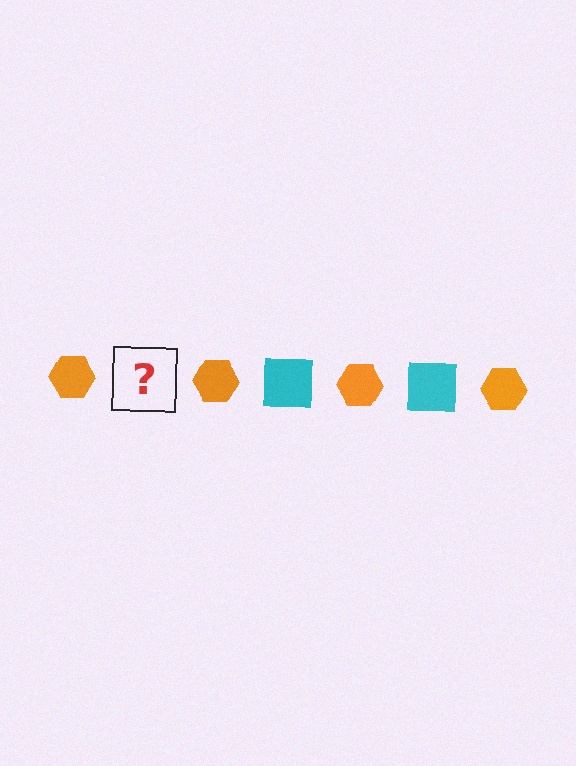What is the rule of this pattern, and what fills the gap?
The rule is that the pattern alternates between orange hexagon and cyan square. The gap should be filled with a cyan square.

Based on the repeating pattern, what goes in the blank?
The blank should be a cyan square.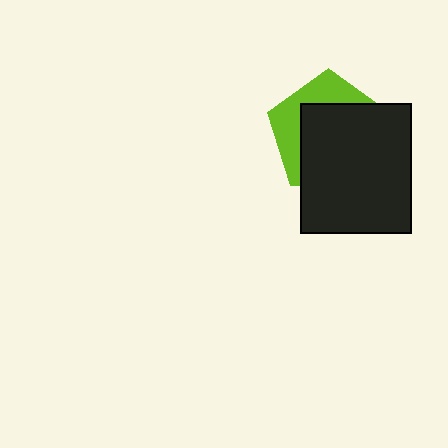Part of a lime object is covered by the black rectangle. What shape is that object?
It is a pentagon.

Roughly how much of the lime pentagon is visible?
A small part of it is visible (roughly 35%).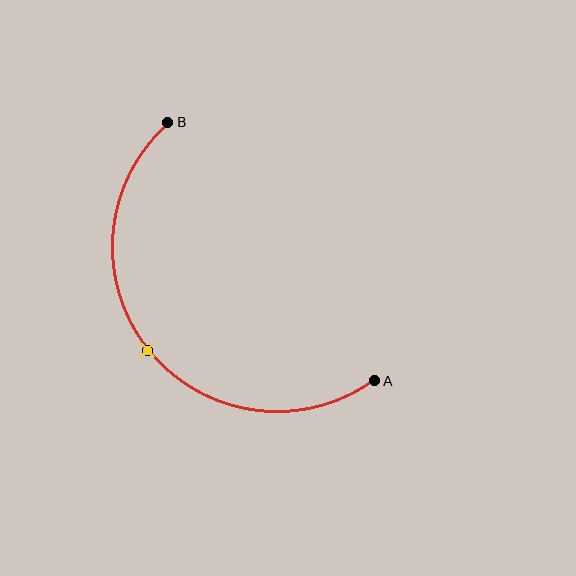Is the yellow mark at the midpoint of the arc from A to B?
Yes. The yellow mark lies on the arc at equal arc-length from both A and B — it is the arc midpoint.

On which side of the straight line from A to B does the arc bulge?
The arc bulges below and to the left of the straight line connecting A and B.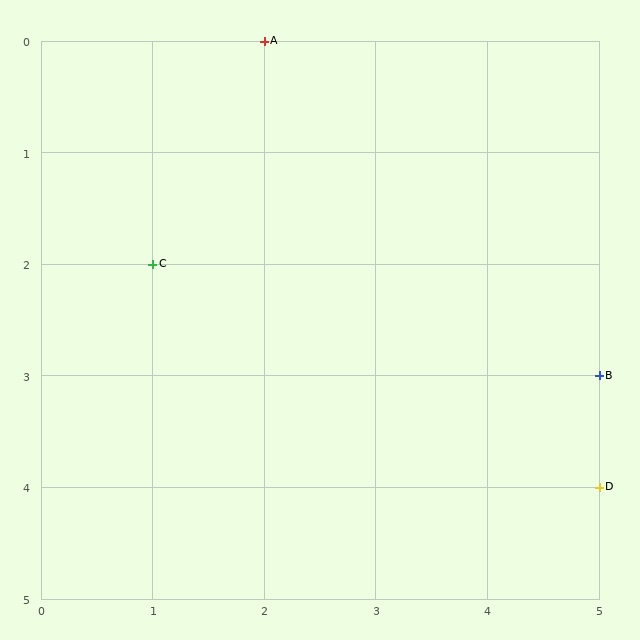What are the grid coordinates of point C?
Point C is at grid coordinates (1, 2).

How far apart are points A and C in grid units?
Points A and C are 1 column and 2 rows apart (about 2.2 grid units diagonally).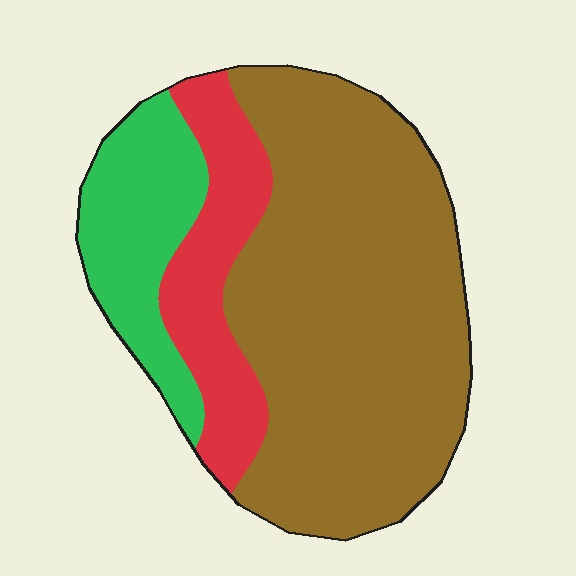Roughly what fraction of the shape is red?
Red takes up less than a quarter of the shape.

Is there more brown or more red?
Brown.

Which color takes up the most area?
Brown, at roughly 65%.